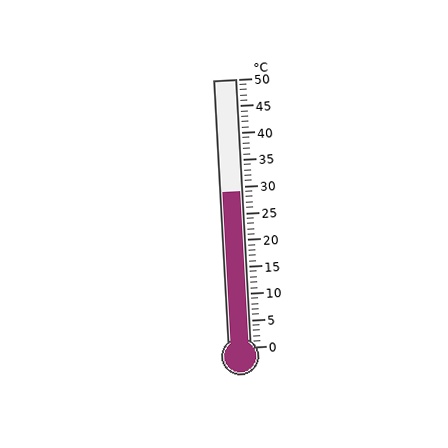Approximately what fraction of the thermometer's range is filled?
The thermometer is filled to approximately 60% of its range.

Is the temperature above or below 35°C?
The temperature is below 35°C.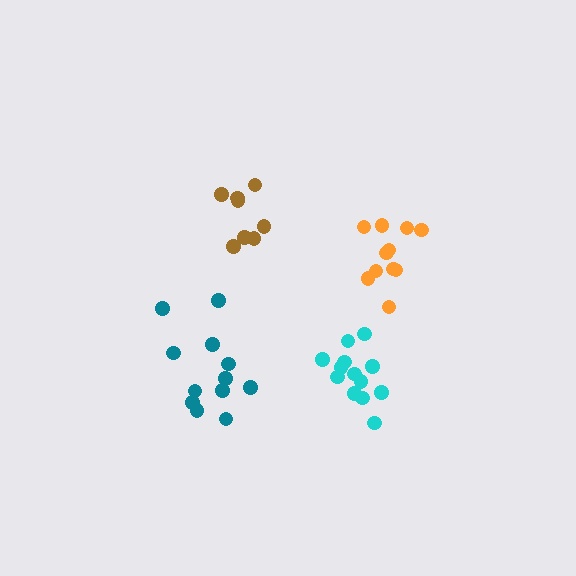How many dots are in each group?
Group 1: 8 dots, Group 2: 12 dots, Group 3: 13 dots, Group 4: 11 dots (44 total).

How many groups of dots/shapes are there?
There are 4 groups.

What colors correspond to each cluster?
The clusters are colored: brown, teal, cyan, orange.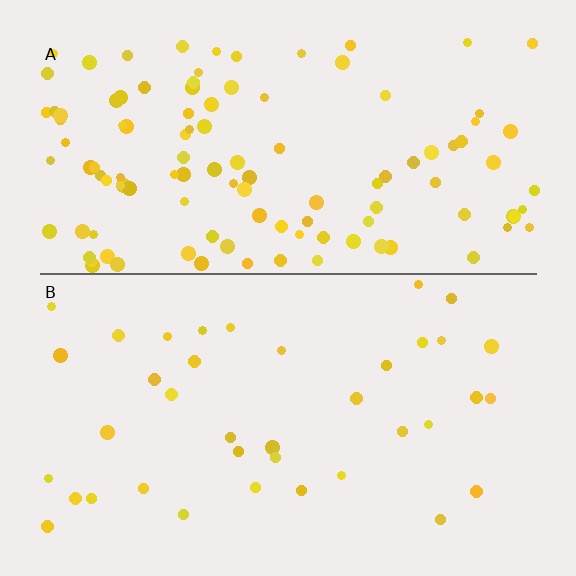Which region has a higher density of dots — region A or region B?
A (the top).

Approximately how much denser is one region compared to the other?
Approximately 2.9× — region A over region B.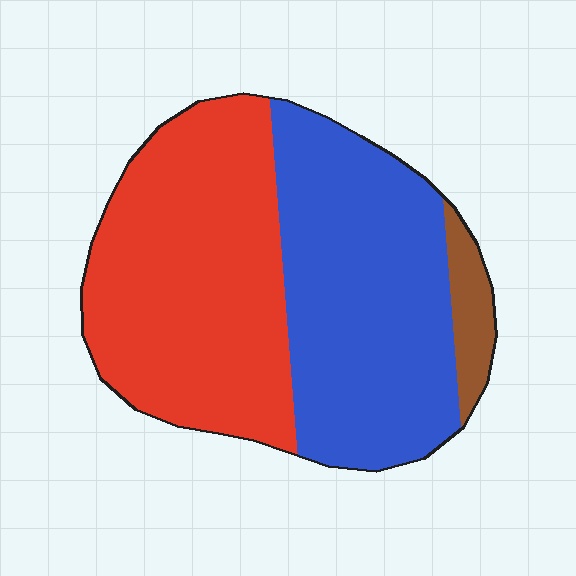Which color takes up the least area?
Brown, at roughly 5%.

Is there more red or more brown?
Red.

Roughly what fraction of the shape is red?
Red takes up between a third and a half of the shape.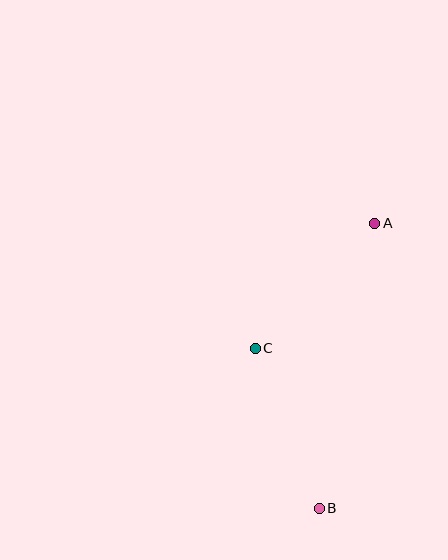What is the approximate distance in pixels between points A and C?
The distance between A and C is approximately 173 pixels.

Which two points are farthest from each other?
Points A and B are farthest from each other.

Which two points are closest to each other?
Points B and C are closest to each other.